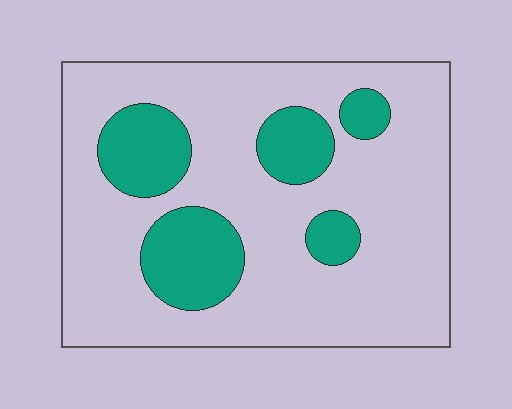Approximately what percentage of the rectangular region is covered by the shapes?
Approximately 20%.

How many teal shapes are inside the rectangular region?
5.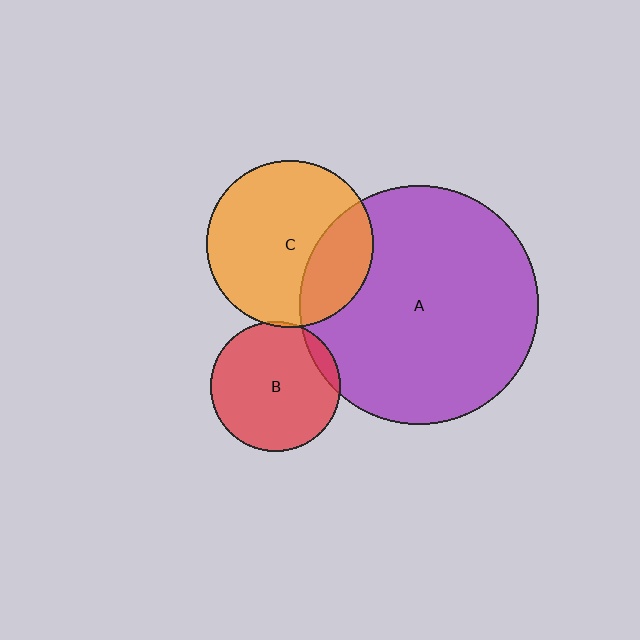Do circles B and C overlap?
Yes.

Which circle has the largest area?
Circle A (purple).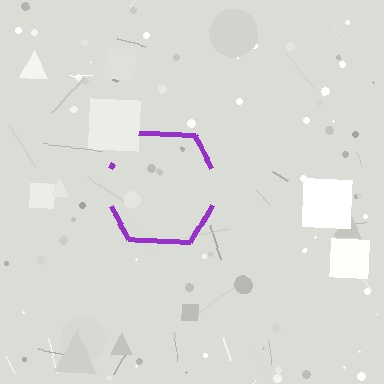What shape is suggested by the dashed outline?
The dashed outline suggests a hexagon.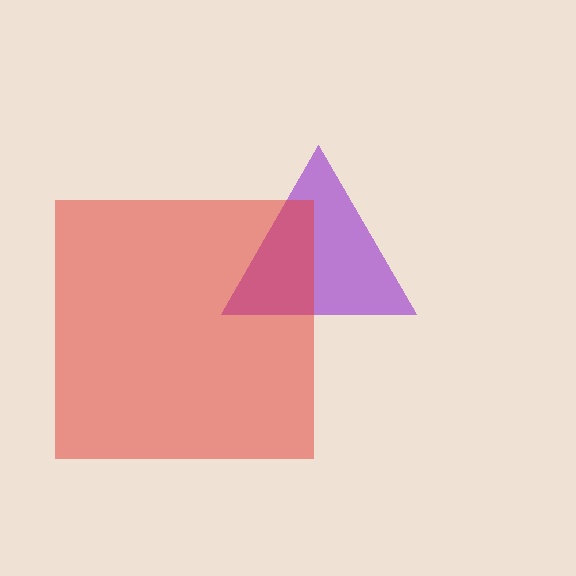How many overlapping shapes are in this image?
There are 2 overlapping shapes in the image.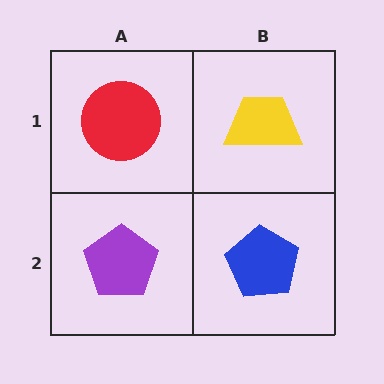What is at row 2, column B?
A blue pentagon.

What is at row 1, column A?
A red circle.